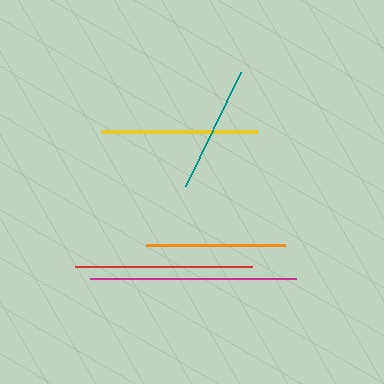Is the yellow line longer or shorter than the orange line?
The yellow line is longer than the orange line.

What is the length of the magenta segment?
The magenta segment is approximately 207 pixels long.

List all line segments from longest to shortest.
From longest to shortest: magenta, red, yellow, orange, teal.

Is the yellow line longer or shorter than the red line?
The red line is longer than the yellow line.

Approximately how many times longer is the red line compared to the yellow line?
The red line is approximately 1.1 times the length of the yellow line.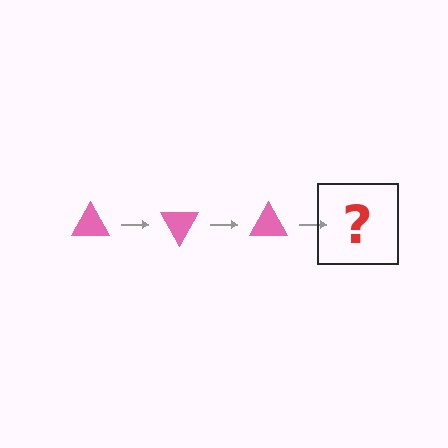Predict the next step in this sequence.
The next step is a pink triangle rotated 180 degrees.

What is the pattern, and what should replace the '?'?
The pattern is that the triangle rotates 60 degrees each step. The '?' should be a pink triangle rotated 180 degrees.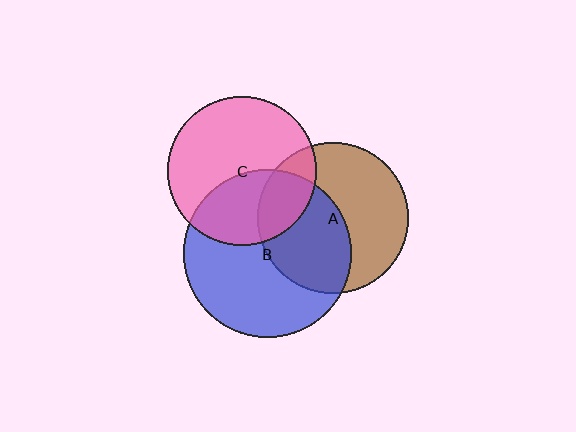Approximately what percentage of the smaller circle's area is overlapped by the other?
Approximately 45%.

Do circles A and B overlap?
Yes.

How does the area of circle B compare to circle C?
Approximately 1.3 times.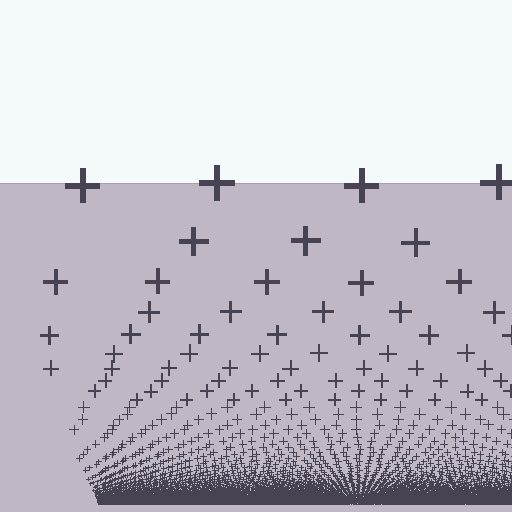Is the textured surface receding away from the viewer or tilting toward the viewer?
The surface appears to tilt toward the viewer. Texture elements get larger and sparser toward the top.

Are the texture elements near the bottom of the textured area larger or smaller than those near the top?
Smaller. The gradient is inverted — elements near the bottom are smaller and denser.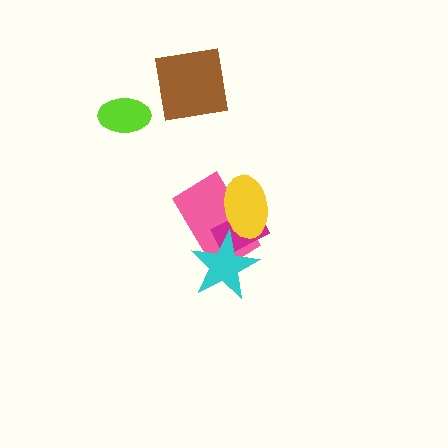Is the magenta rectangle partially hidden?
Yes, it is partially covered by another shape.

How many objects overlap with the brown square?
0 objects overlap with the brown square.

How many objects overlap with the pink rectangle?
3 objects overlap with the pink rectangle.